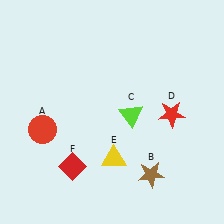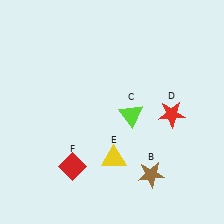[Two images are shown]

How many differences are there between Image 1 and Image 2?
There is 1 difference between the two images.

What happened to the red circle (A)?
The red circle (A) was removed in Image 2. It was in the bottom-left area of Image 1.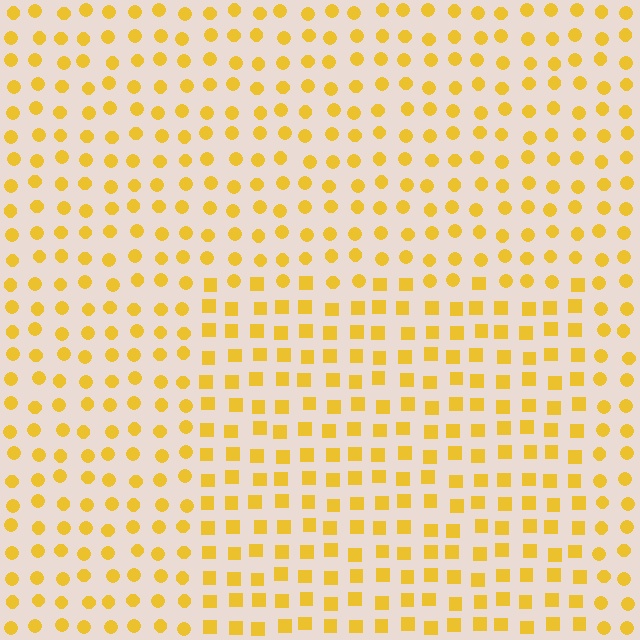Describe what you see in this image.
The image is filled with small yellow elements arranged in a uniform grid. A rectangle-shaped region contains squares, while the surrounding area contains circles. The boundary is defined purely by the change in element shape.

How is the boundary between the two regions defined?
The boundary is defined by a change in element shape: squares inside vs. circles outside. All elements share the same color and spacing.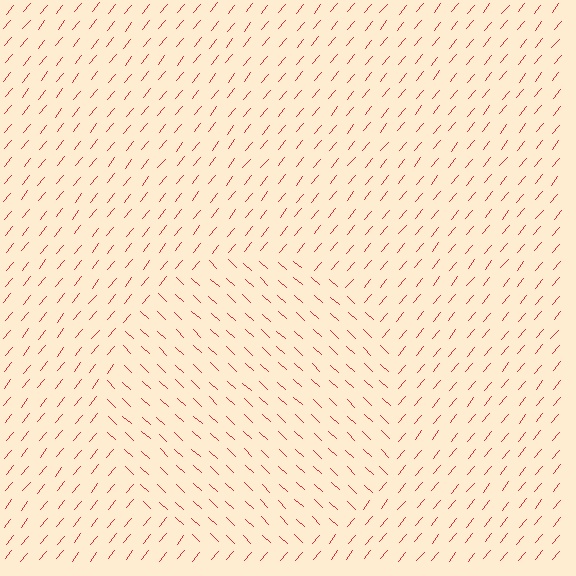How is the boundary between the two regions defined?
The boundary is defined purely by a change in line orientation (approximately 86 degrees difference). All lines are the same color and thickness.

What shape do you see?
I see a circle.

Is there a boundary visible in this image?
Yes, there is a texture boundary formed by a change in line orientation.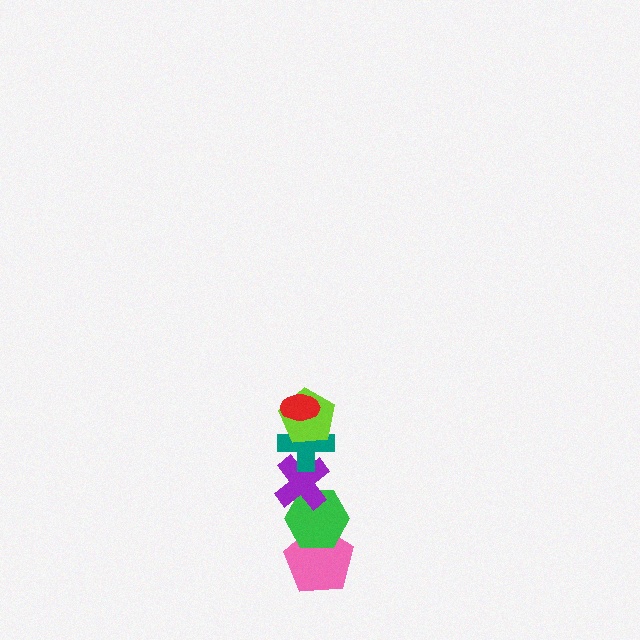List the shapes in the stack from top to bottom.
From top to bottom: the red ellipse, the lime pentagon, the teal cross, the purple cross, the green hexagon, the pink pentagon.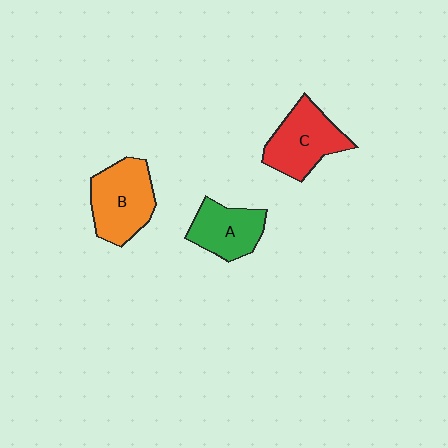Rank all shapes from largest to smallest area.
From largest to smallest: B (orange), C (red), A (green).